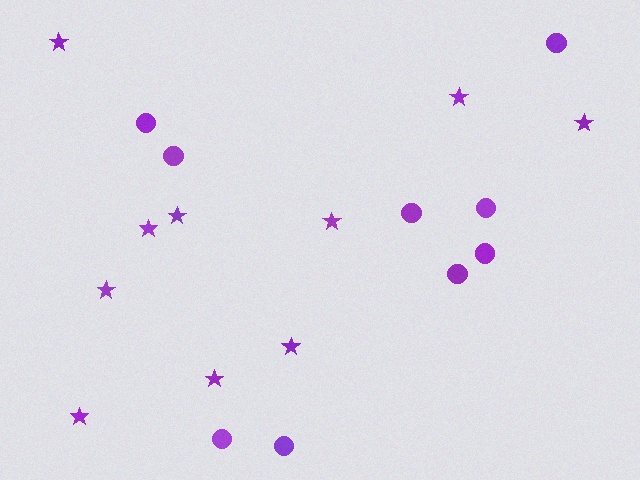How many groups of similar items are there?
There are 2 groups: one group of circles (9) and one group of stars (10).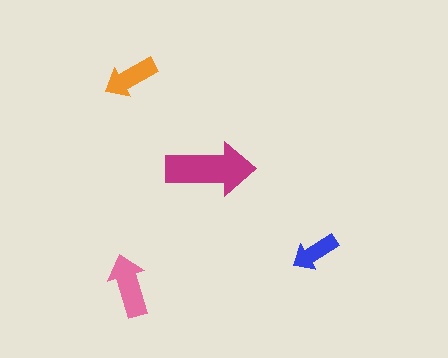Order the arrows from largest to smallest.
the magenta one, the pink one, the orange one, the blue one.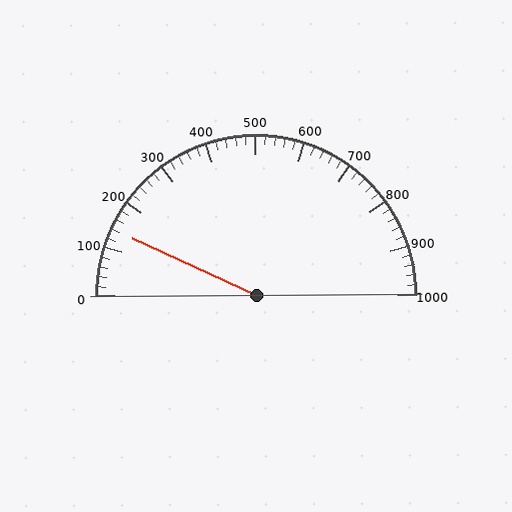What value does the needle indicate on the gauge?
The needle indicates approximately 140.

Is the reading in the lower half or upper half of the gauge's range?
The reading is in the lower half of the range (0 to 1000).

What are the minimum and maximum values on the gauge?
The gauge ranges from 0 to 1000.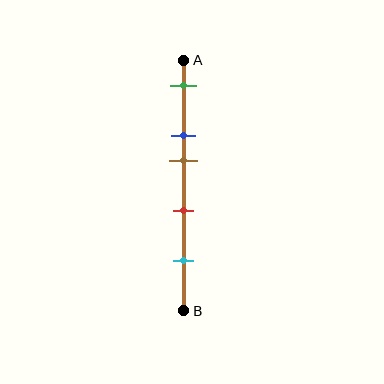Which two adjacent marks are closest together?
The blue and brown marks are the closest adjacent pair.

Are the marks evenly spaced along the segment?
No, the marks are not evenly spaced.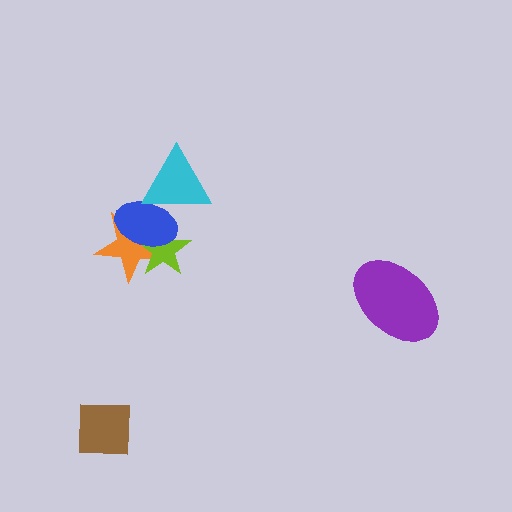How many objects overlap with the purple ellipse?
0 objects overlap with the purple ellipse.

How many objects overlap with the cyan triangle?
1 object overlaps with the cyan triangle.